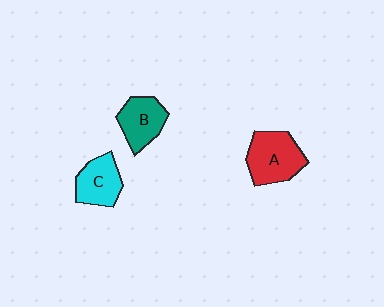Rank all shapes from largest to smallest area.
From largest to smallest: A (red), B (teal), C (cyan).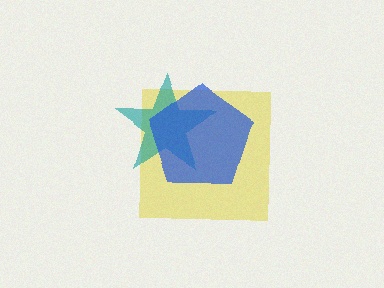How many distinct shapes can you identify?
There are 3 distinct shapes: a yellow square, a teal star, a blue pentagon.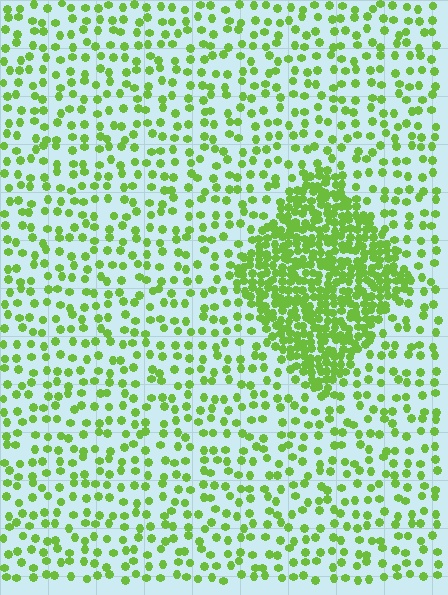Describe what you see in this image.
The image contains small lime elements arranged at two different densities. A diamond-shaped region is visible where the elements are more densely packed than the surrounding area.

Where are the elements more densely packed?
The elements are more densely packed inside the diamond boundary.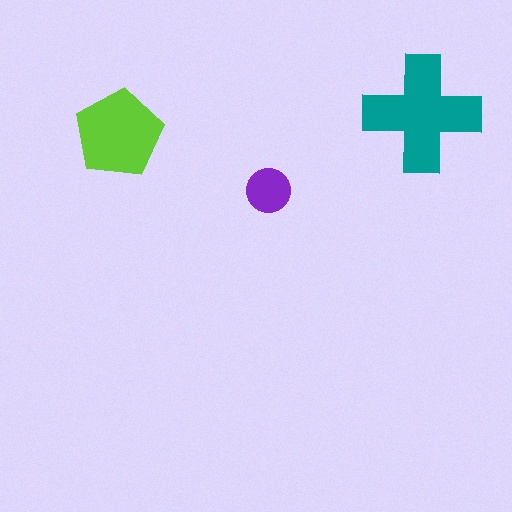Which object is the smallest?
The purple circle.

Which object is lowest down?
The purple circle is bottommost.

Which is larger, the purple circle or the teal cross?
The teal cross.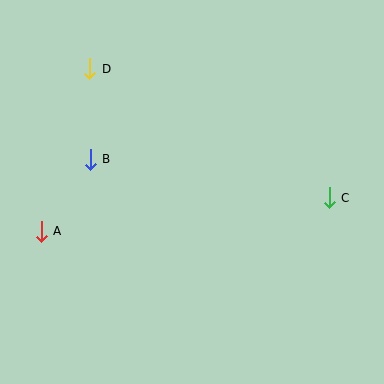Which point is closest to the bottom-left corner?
Point A is closest to the bottom-left corner.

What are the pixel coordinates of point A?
Point A is at (41, 231).